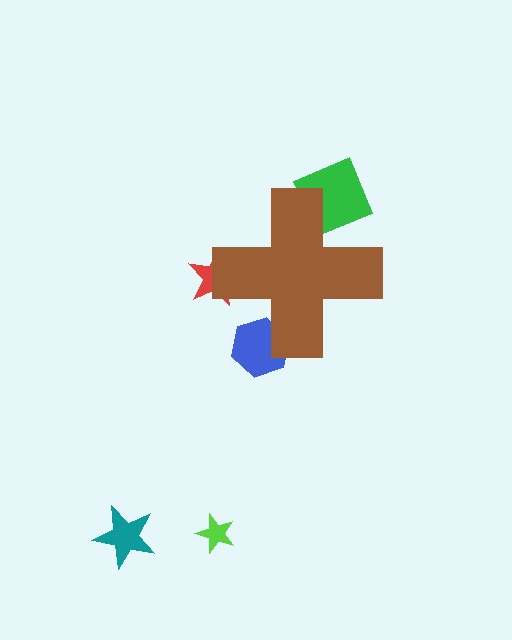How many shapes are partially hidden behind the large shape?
3 shapes are partially hidden.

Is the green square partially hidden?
Yes, the green square is partially hidden behind the brown cross.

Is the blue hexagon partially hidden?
Yes, the blue hexagon is partially hidden behind the brown cross.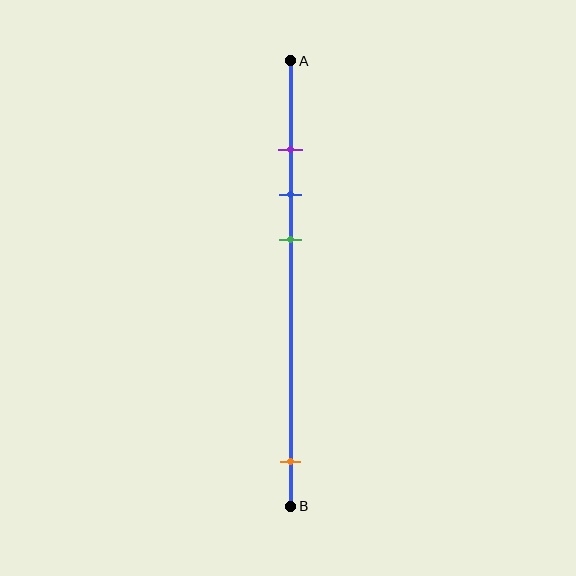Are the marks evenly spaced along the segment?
No, the marks are not evenly spaced.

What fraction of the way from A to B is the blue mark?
The blue mark is approximately 30% (0.3) of the way from A to B.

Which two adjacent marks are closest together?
The purple and blue marks are the closest adjacent pair.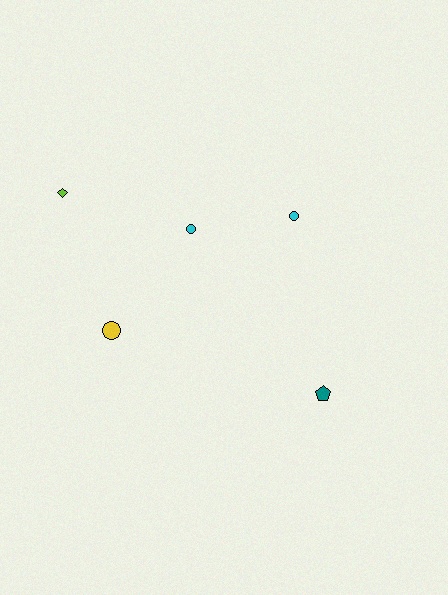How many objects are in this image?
There are 5 objects.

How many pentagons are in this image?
There is 1 pentagon.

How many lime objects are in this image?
There is 1 lime object.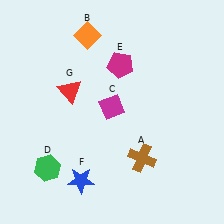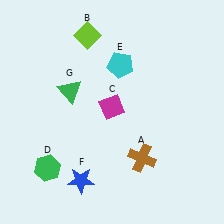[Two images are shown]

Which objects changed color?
B changed from orange to lime. E changed from magenta to cyan. G changed from red to green.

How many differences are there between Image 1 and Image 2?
There are 3 differences between the two images.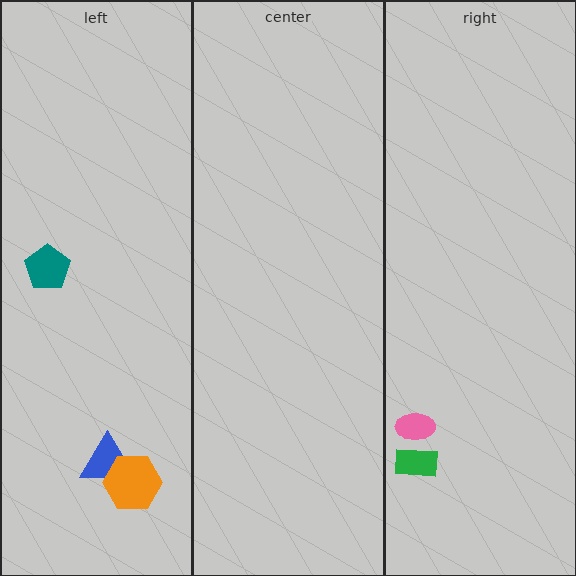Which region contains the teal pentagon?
The left region.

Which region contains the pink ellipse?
The right region.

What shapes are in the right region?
The green rectangle, the pink ellipse.